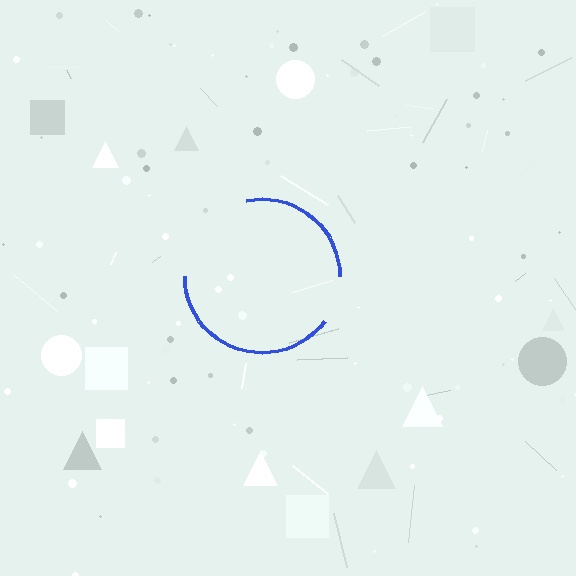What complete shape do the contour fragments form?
The contour fragments form a circle.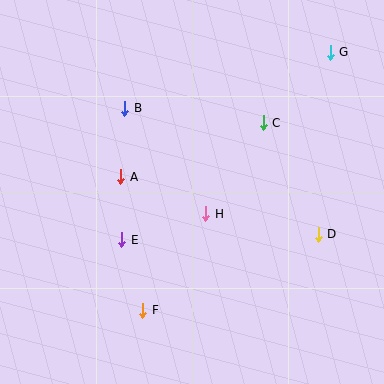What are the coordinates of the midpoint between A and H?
The midpoint between A and H is at (163, 195).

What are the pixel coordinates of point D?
Point D is at (318, 234).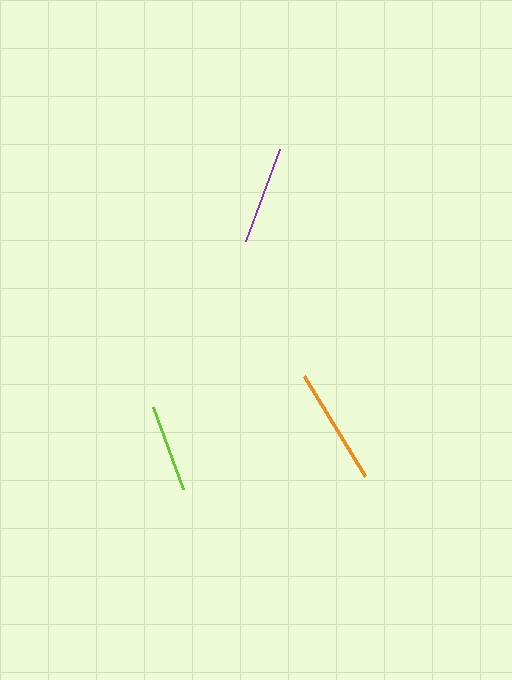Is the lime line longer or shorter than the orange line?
The orange line is longer than the lime line.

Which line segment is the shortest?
The lime line is the shortest at approximately 88 pixels.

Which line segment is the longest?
The orange line is the longest at approximately 118 pixels.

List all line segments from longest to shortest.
From longest to shortest: orange, purple, lime.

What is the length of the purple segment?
The purple segment is approximately 98 pixels long.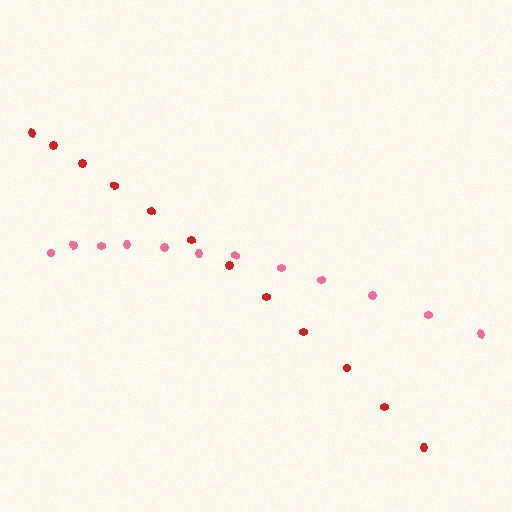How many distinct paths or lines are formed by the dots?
There are 2 distinct paths.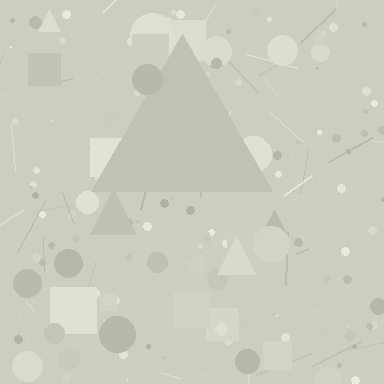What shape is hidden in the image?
A triangle is hidden in the image.